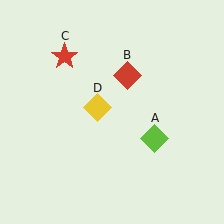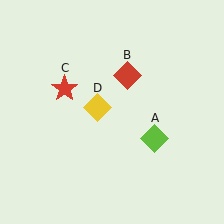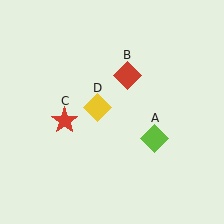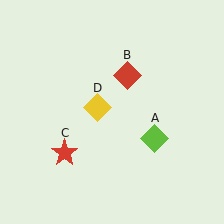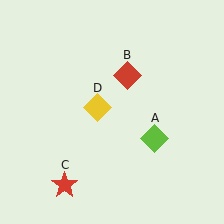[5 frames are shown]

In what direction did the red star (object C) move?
The red star (object C) moved down.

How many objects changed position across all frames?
1 object changed position: red star (object C).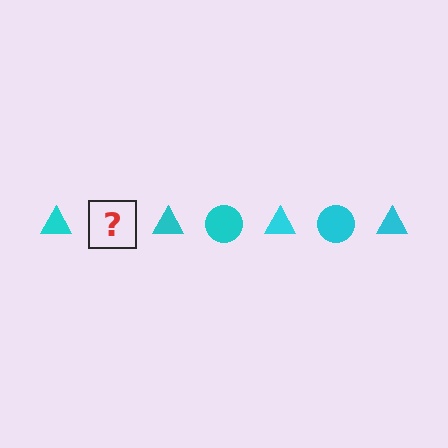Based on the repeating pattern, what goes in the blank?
The blank should be a cyan circle.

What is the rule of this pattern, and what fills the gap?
The rule is that the pattern cycles through triangle, circle shapes in cyan. The gap should be filled with a cyan circle.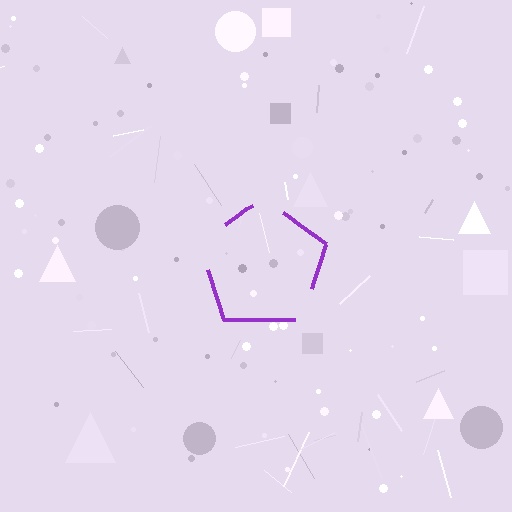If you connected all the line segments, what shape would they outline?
They would outline a pentagon.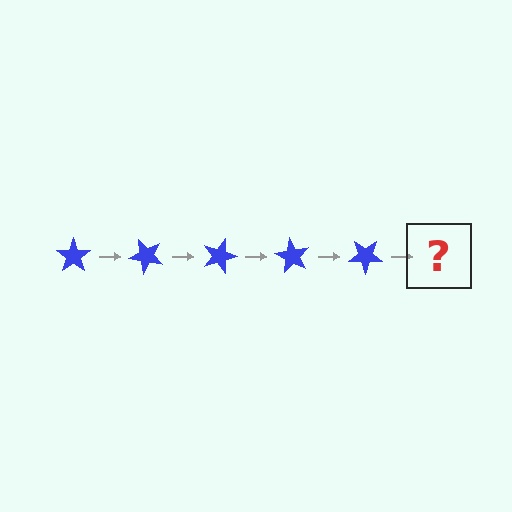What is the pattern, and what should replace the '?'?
The pattern is that the star rotates 45 degrees each step. The '?' should be a blue star rotated 225 degrees.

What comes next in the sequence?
The next element should be a blue star rotated 225 degrees.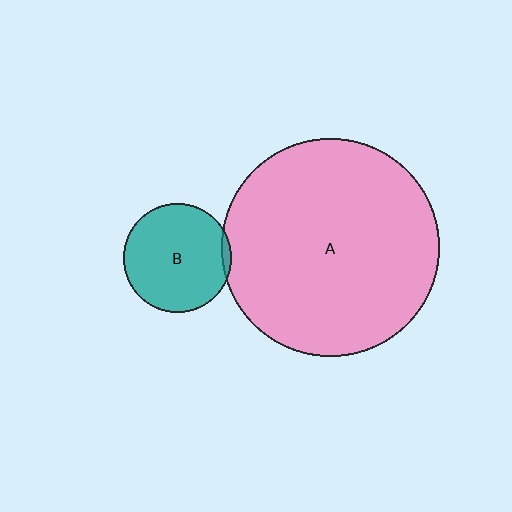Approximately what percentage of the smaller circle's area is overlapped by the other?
Approximately 5%.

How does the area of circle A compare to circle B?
Approximately 4.1 times.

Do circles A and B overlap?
Yes.